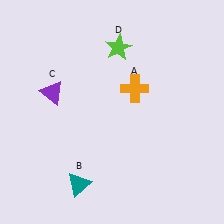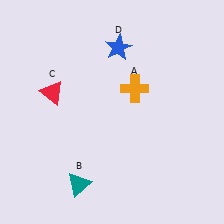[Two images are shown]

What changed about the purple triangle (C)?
In Image 1, C is purple. In Image 2, it changed to red.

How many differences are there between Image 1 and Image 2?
There are 2 differences between the two images.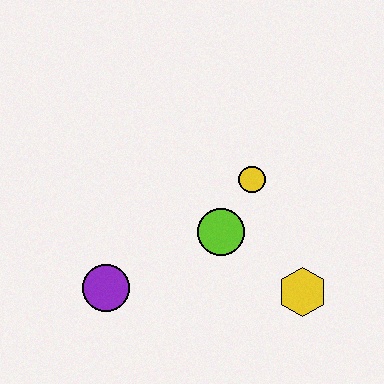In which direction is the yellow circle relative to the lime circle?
The yellow circle is above the lime circle.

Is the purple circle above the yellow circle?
No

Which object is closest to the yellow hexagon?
The lime circle is closest to the yellow hexagon.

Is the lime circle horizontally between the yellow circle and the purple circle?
Yes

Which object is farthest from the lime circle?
The purple circle is farthest from the lime circle.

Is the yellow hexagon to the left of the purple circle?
No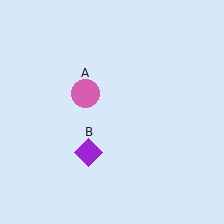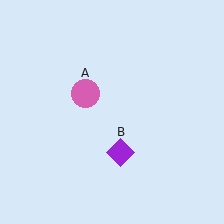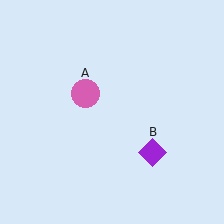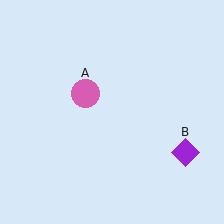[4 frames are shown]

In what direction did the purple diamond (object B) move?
The purple diamond (object B) moved right.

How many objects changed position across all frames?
1 object changed position: purple diamond (object B).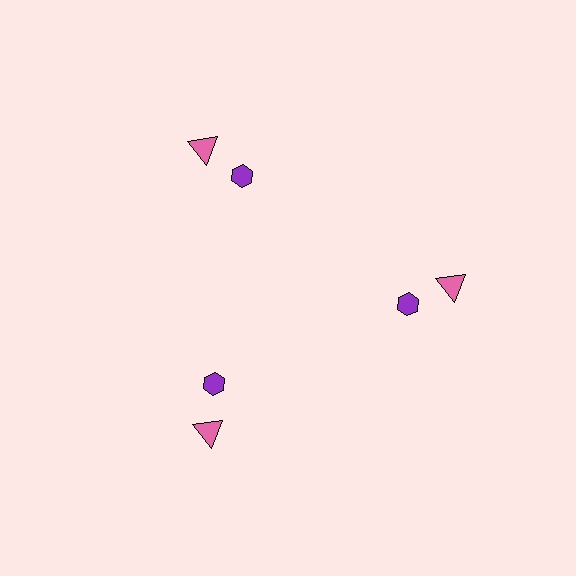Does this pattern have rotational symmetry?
Yes, this pattern has 3-fold rotational symmetry. It looks the same after rotating 120 degrees around the center.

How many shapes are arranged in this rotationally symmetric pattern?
There are 6 shapes, arranged in 3 groups of 2.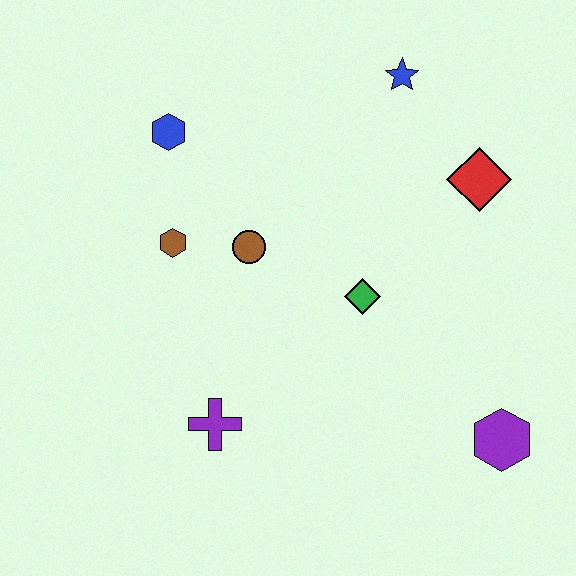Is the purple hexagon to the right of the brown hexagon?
Yes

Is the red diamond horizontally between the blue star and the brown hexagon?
No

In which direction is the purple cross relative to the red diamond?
The purple cross is to the left of the red diamond.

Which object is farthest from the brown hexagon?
The purple hexagon is farthest from the brown hexagon.